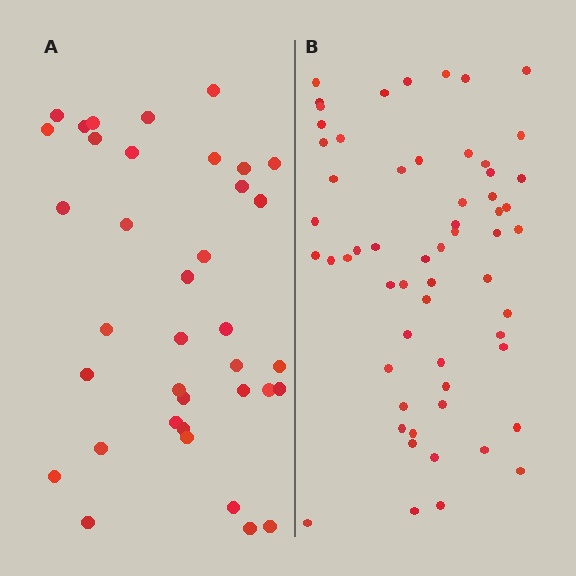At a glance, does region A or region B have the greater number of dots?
Region B (the right region) has more dots.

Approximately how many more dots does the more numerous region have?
Region B has approximately 20 more dots than region A.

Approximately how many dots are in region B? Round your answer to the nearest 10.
About 60 dots. (The exact count is 59, which rounds to 60.)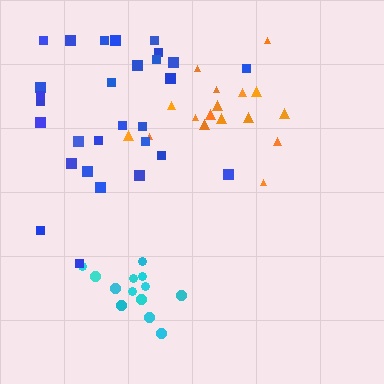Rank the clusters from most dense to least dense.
cyan, blue, orange.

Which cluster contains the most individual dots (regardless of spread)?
Blue (30).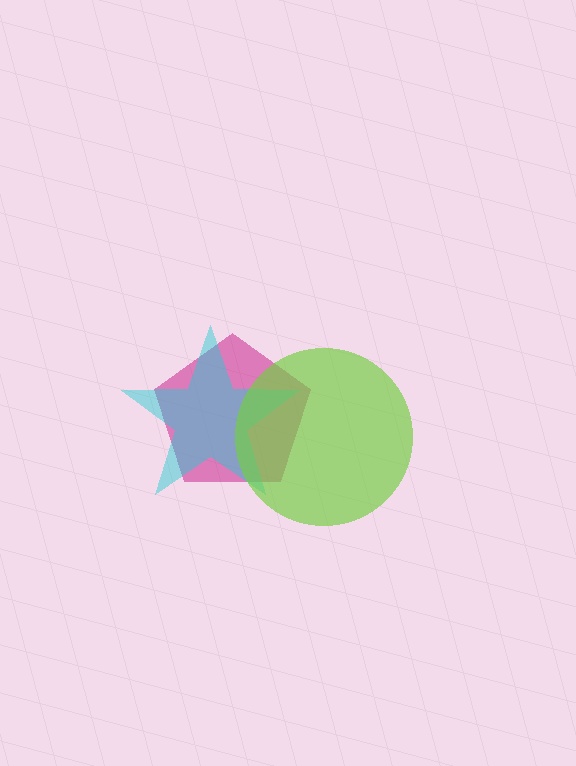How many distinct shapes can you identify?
There are 3 distinct shapes: a magenta pentagon, a cyan star, a lime circle.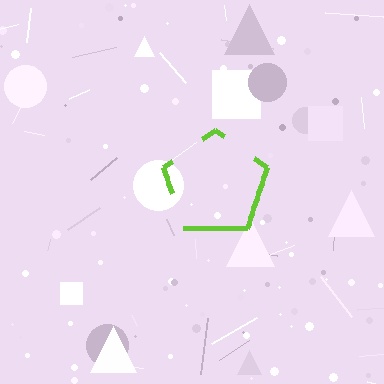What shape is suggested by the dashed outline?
The dashed outline suggests a pentagon.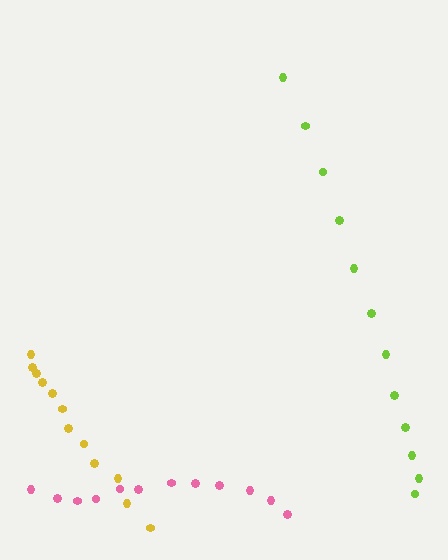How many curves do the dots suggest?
There are 3 distinct paths.